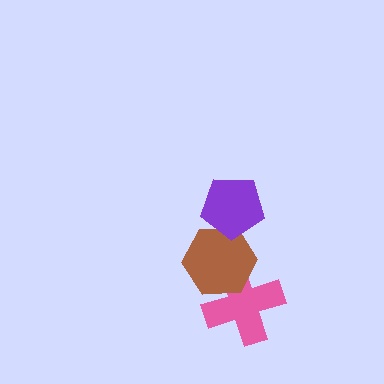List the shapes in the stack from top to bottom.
From top to bottom: the purple pentagon, the brown hexagon, the pink cross.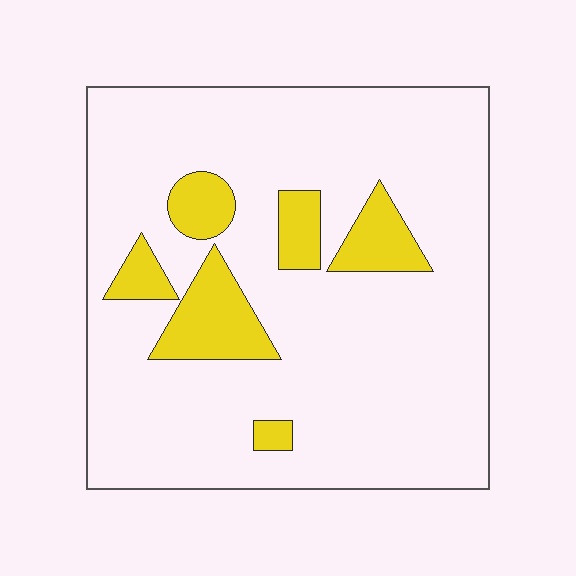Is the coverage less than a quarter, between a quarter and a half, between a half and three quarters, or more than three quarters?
Less than a quarter.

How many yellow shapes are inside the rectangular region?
6.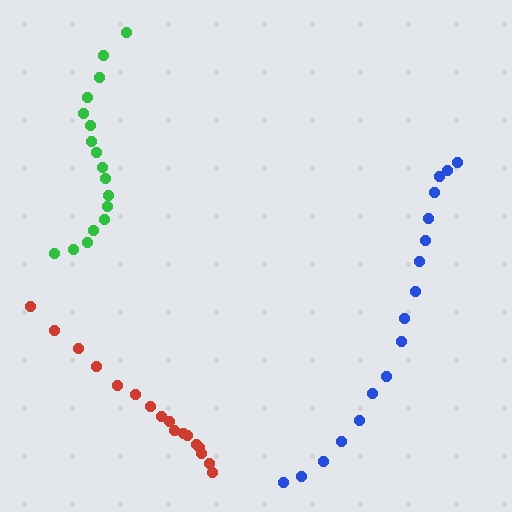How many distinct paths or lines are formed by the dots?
There are 3 distinct paths.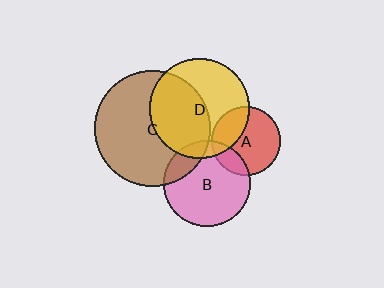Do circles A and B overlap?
Yes.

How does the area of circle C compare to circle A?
Approximately 2.8 times.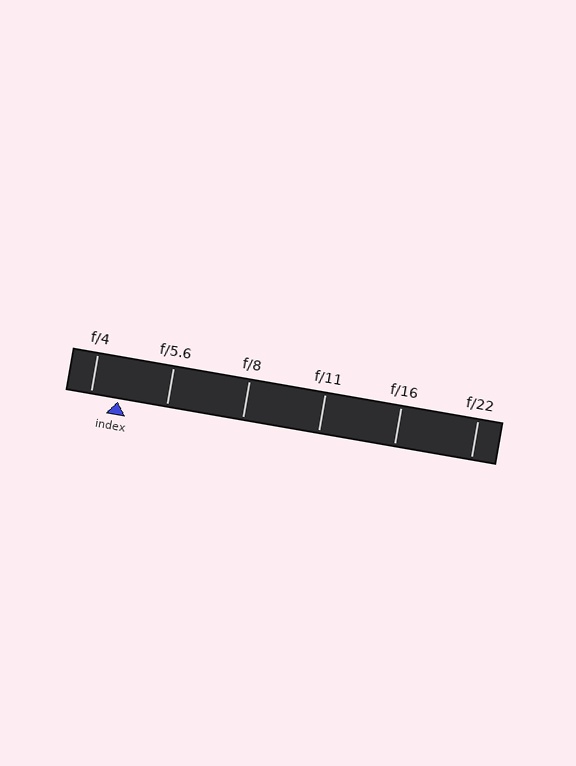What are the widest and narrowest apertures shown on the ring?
The widest aperture shown is f/4 and the narrowest is f/22.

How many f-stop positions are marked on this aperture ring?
There are 6 f-stop positions marked.